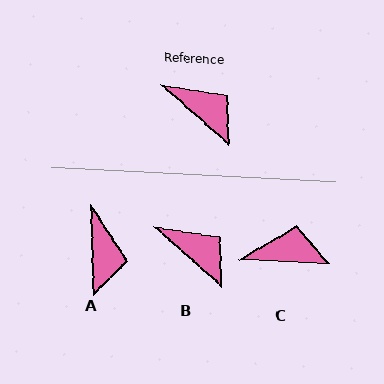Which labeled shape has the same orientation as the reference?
B.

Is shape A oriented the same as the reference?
No, it is off by about 47 degrees.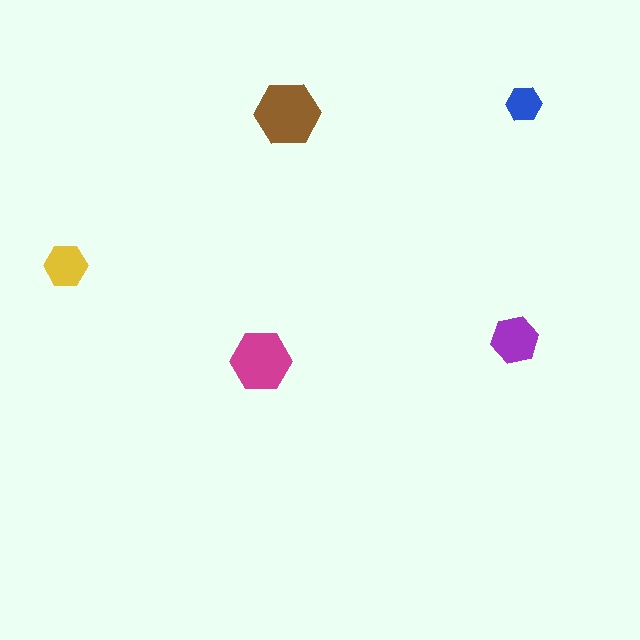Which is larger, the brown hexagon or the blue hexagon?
The brown one.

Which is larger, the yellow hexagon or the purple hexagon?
The purple one.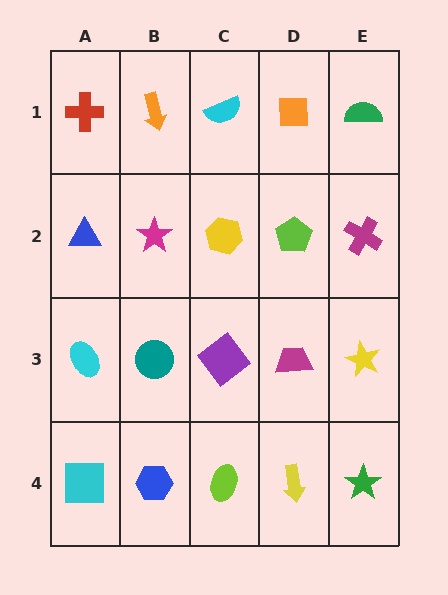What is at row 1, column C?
A cyan semicircle.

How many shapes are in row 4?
5 shapes.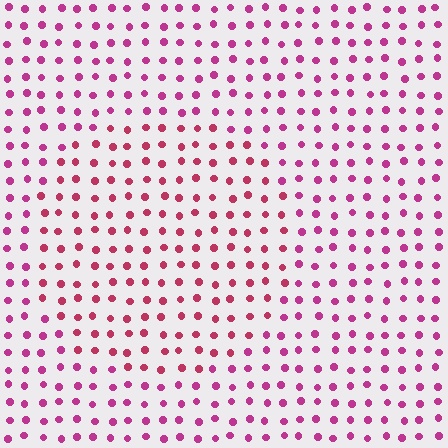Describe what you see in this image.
The image is filled with small magenta elements in a uniform arrangement. A circle-shaped region is visible where the elements are tinted to a slightly different hue, forming a subtle color boundary.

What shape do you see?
I see a circle.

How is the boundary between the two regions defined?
The boundary is defined purely by a slight shift in hue (about 22 degrees). Spacing, size, and orientation are identical on both sides.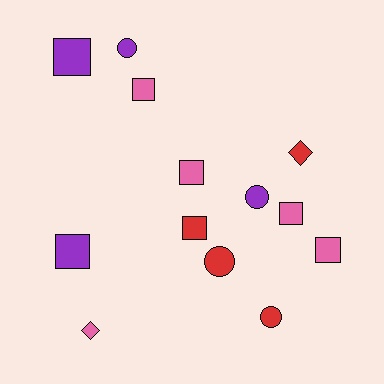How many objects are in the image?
There are 13 objects.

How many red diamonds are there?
There is 1 red diamond.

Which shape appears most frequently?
Square, with 7 objects.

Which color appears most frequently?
Pink, with 5 objects.